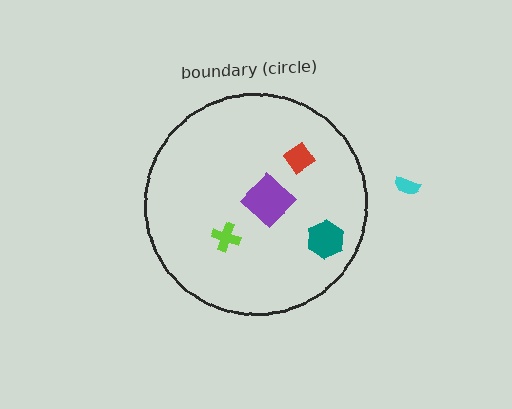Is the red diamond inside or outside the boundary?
Inside.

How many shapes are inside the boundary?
4 inside, 1 outside.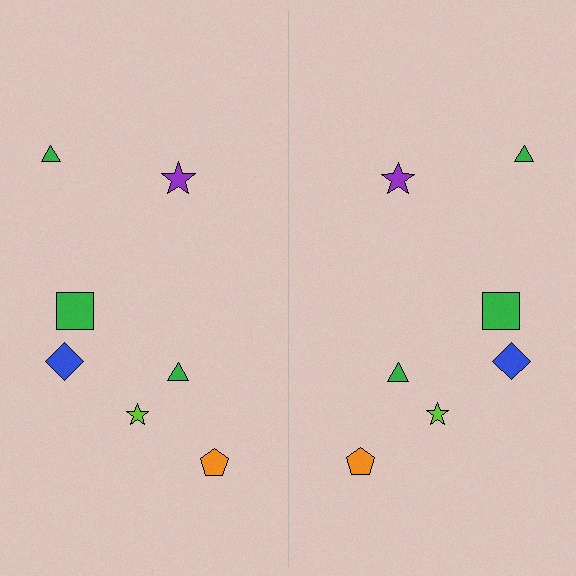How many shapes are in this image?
There are 14 shapes in this image.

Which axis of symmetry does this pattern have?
The pattern has a vertical axis of symmetry running through the center of the image.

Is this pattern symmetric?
Yes, this pattern has bilateral (reflection) symmetry.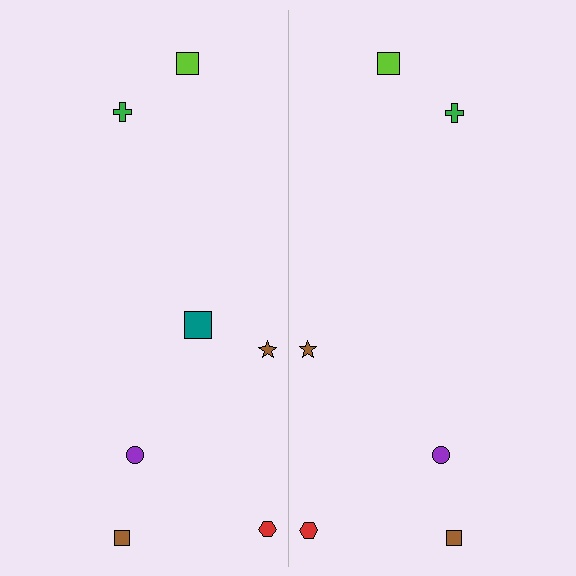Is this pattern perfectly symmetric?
No, the pattern is not perfectly symmetric. A teal square is missing from the right side.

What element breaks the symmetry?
A teal square is missing from the right side.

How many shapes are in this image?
There are 13 shapes in this image.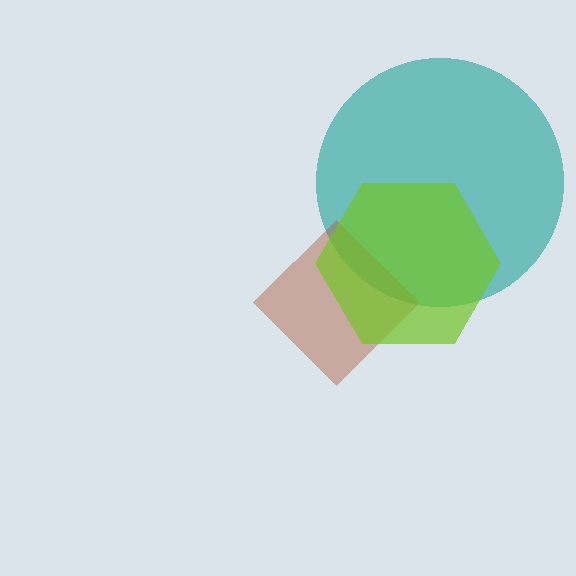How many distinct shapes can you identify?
There are 3 distinct shapes: a teal circle, a brown diamond, a lime hexagon.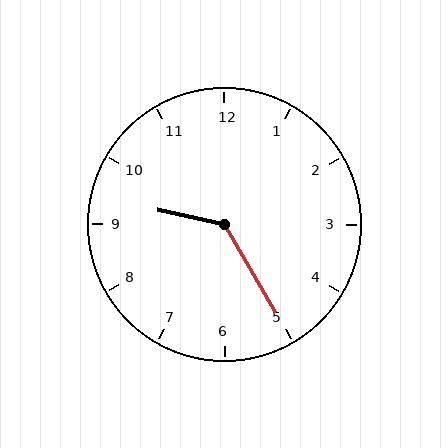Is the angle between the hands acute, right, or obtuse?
It is obtuse.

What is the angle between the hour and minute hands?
Approximately 132 degrees.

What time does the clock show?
9:25.